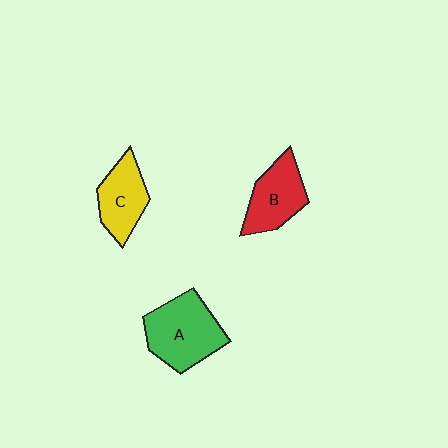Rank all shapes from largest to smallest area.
From largest to smallest: A (green), B (red), C (yellow).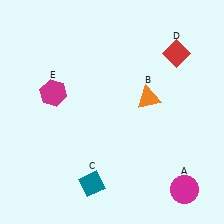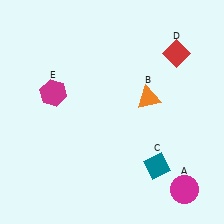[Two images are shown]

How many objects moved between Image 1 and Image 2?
1 object moved between the two images.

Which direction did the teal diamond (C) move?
The teal diamond (C) moved right.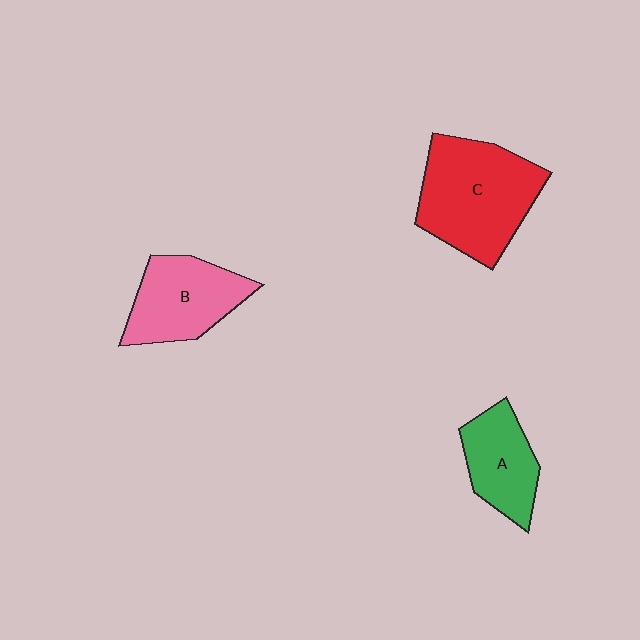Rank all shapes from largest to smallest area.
From largest to smallest: C (red), B (pink), A (green).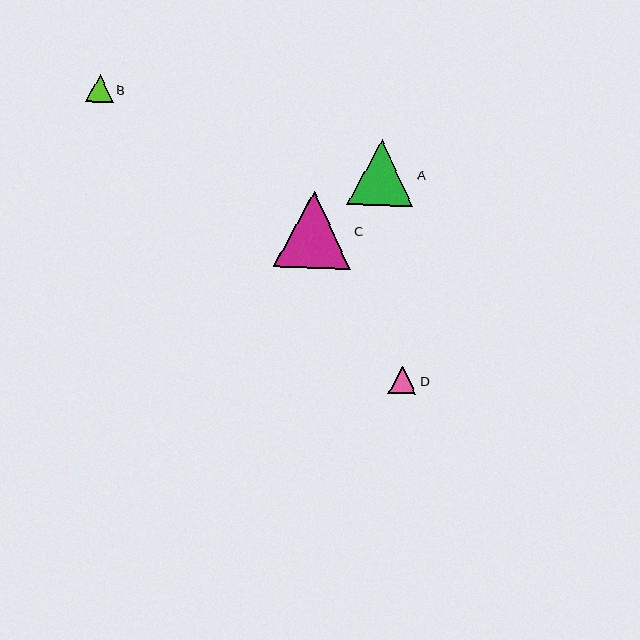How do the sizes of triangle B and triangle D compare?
Triangle B and triangle D are approximately the same size.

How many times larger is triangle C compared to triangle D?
Triangle C is approximately 2.8 times the size of triangle D.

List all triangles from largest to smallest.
From largest to smallest: C, A, B, D.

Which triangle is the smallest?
Triangle D is the smallest with a size of approximately 28 pixels.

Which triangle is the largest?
Triangle C is the largest with a size of approximately 77 pixels.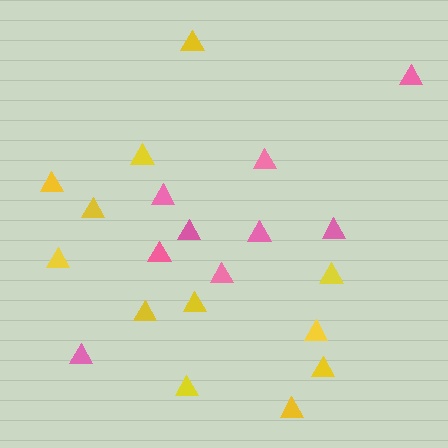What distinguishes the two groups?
There are 2 groups: one group of pink triangles (9) and one group of yellow triangles (12).